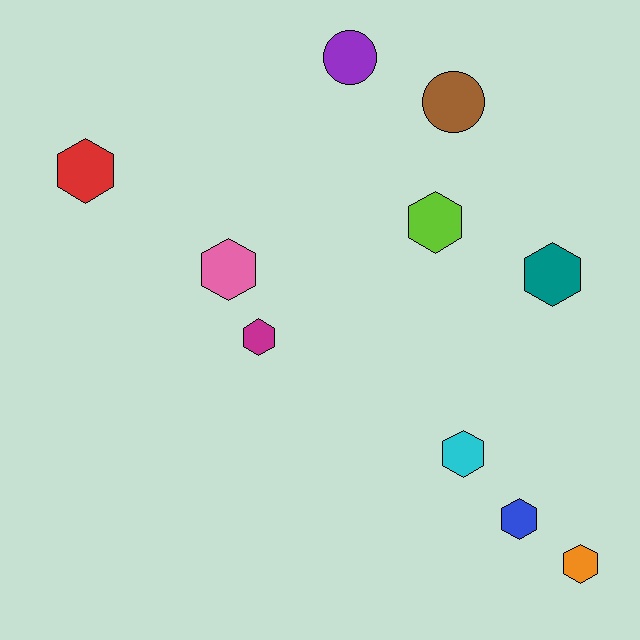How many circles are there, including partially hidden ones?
There are 2 circles.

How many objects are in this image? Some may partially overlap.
There are 10 objects.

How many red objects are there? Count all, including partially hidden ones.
There is 1 red object.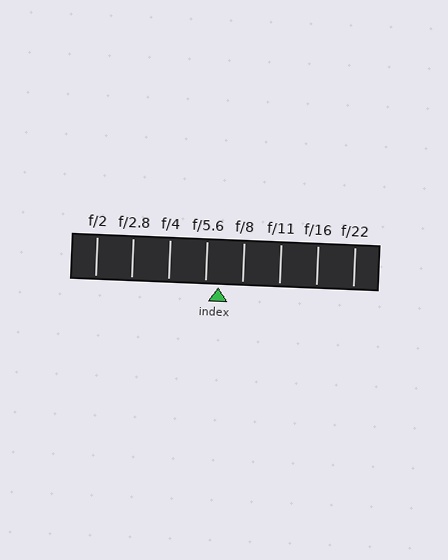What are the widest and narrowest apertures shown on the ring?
The widest aperture shown is f/2 and the narrowest is f/22.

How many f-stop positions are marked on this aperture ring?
There are 8 f-stop positions marked.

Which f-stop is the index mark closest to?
The index mark is closest to f/5.6.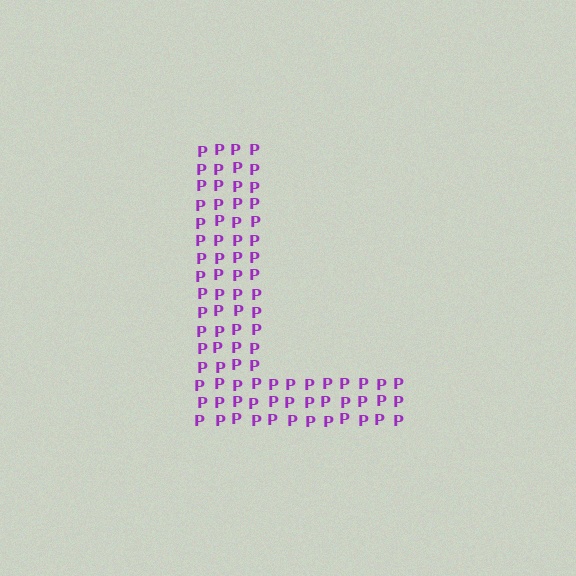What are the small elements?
The small elements are letter P's.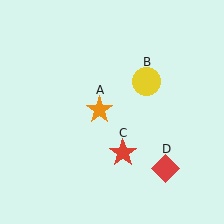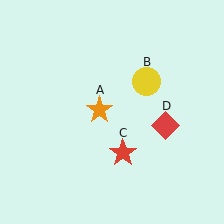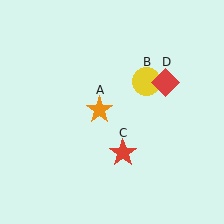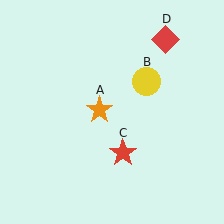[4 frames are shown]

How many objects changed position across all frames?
1 object changed position: red diamond (object D).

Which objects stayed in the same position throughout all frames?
Orange star (object A) and yellow circle (object B) and red star (object C) remained stationary.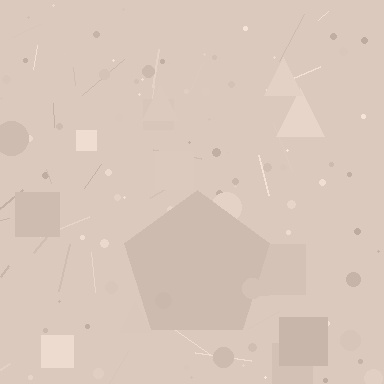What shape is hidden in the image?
A pentagon is hidden in the image.